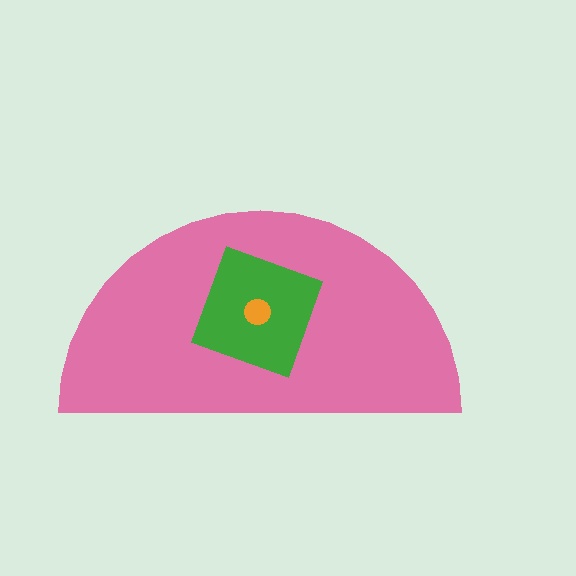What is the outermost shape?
The pink semicircle.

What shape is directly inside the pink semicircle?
The green square.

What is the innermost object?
The orange circle.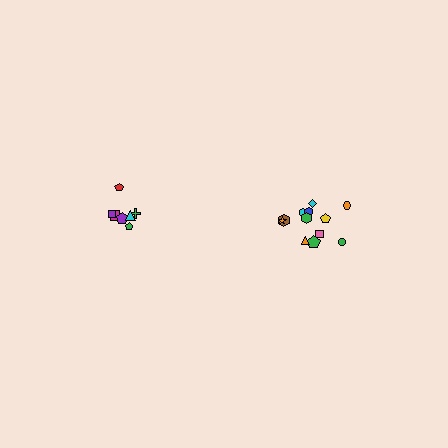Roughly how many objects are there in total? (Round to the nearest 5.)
Roughly 20 objects in total.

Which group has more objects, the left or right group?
The right group.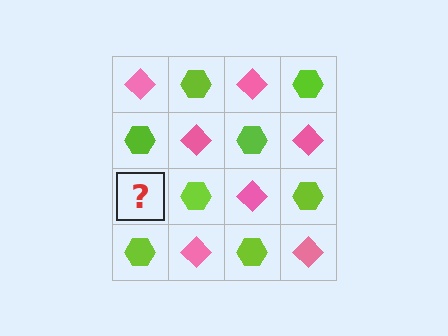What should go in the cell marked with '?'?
The missing cell should contain a pink diamond.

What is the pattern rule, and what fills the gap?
The rule is that it alternates pink diamond and lime hexagon in a checkerboard pattern. The gap should be filled with a pink diamond.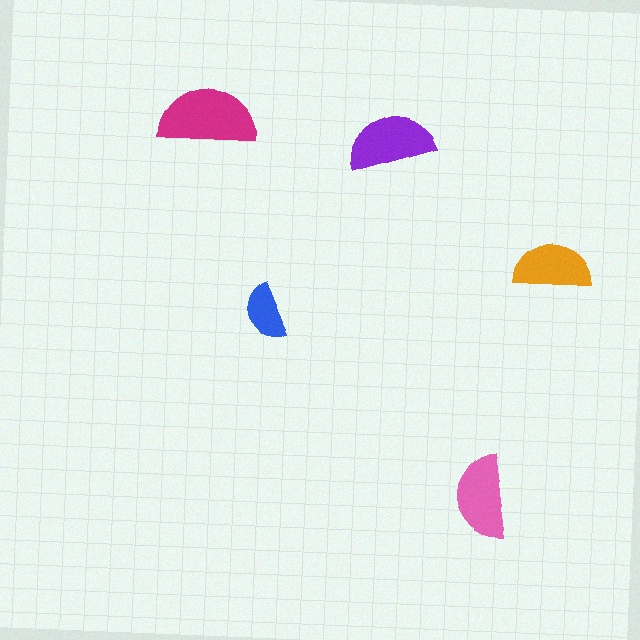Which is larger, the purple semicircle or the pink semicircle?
The purple one.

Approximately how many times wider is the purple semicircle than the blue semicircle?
About 1.5 times wider.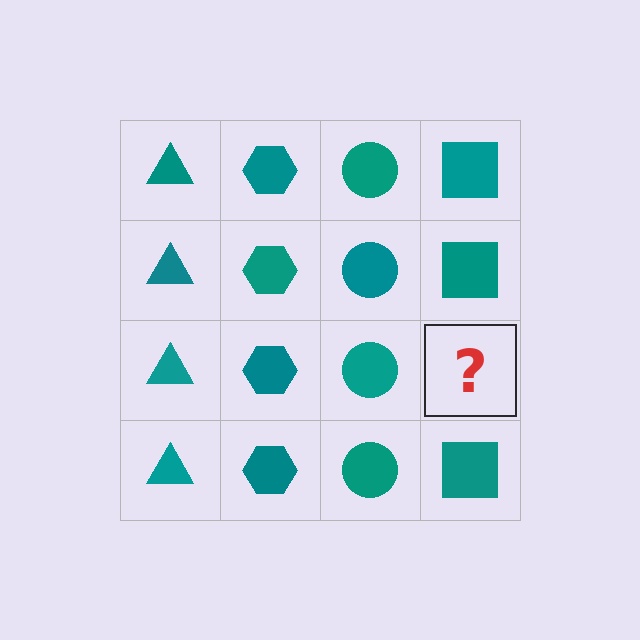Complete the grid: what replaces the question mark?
The question mark should be replaced with a teal square.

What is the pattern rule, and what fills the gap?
The rule is that each column has a consistent shape. The gap should be filled with a teal square.